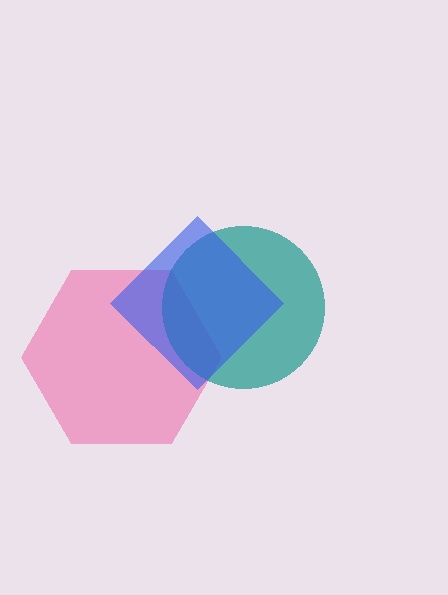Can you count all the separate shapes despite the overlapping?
Yes, there are 3 separate shapes.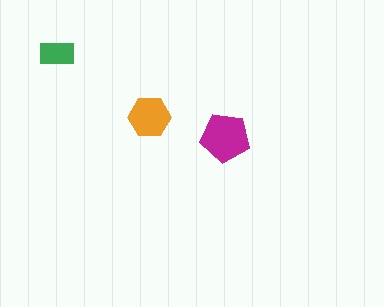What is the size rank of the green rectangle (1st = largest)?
3rd.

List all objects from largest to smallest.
The magenta pentagon, the orange hexagon, the green rectangle.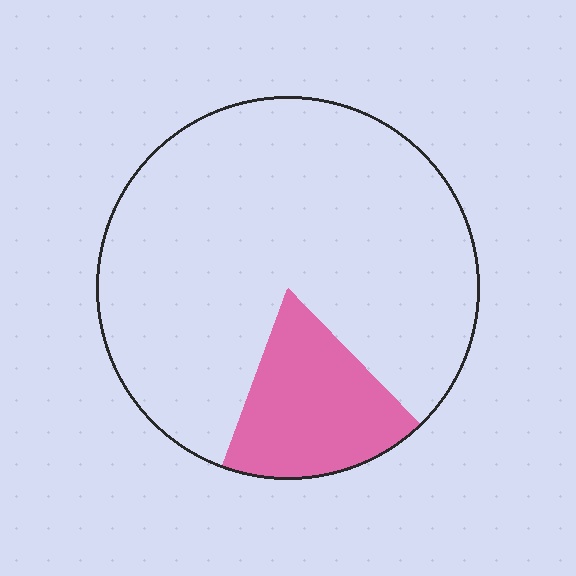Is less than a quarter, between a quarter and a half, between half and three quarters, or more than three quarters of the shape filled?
Less than a quarter.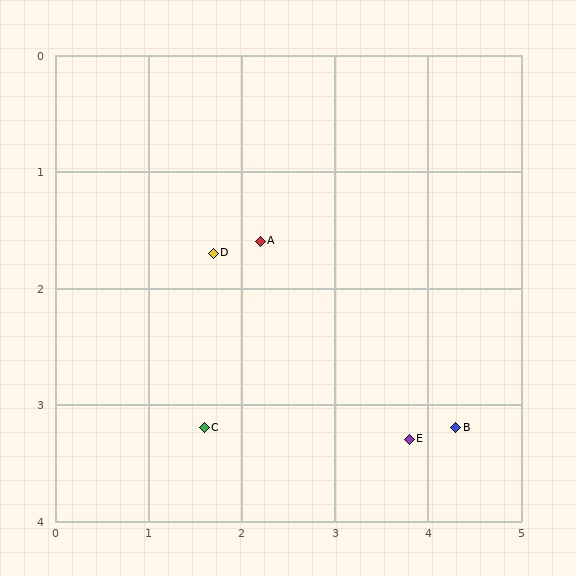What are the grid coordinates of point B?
Point B is at approximately (4.3, 3.2).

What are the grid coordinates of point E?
Point E is at approximately (3.8, 3.3).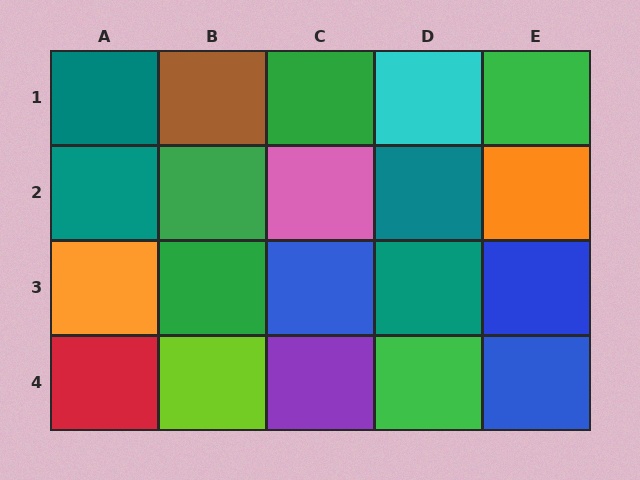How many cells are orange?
2 cells are orange.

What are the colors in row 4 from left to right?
Red, lime, purple, green, blue.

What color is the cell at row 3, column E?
Blue.